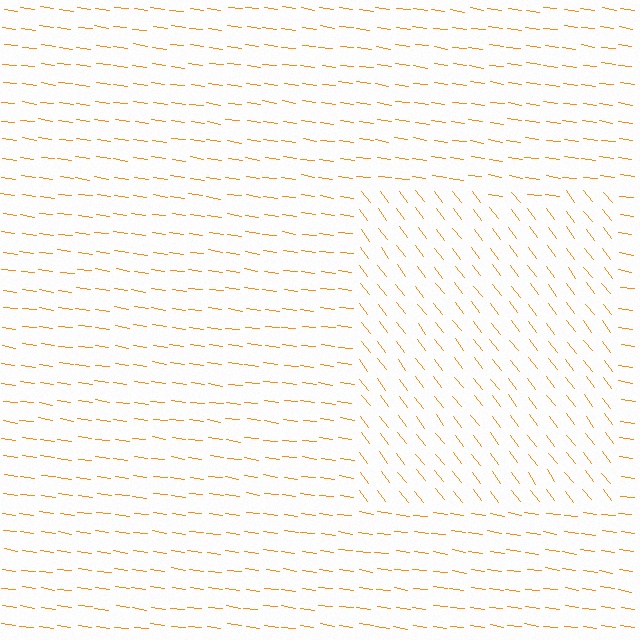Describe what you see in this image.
The image is filled with small orange line segments. A rectangle region in the image has lines oriented differently from the surrounding lines, creating a visible texture boundary.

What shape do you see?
I see a rectangle.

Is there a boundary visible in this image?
Yes, there is a texture boundary formed by a change in line orientation.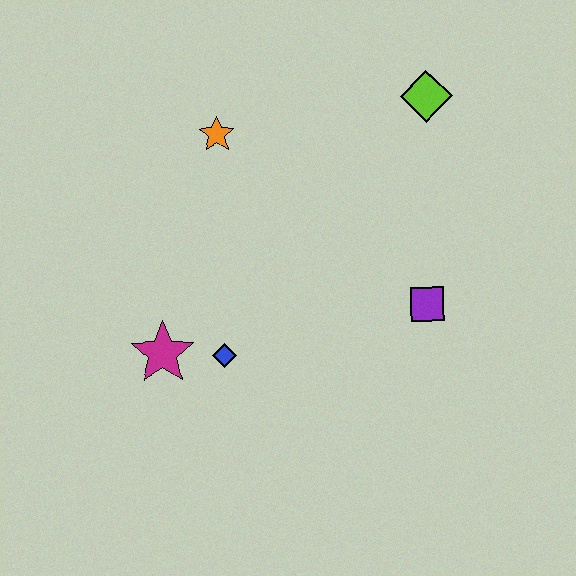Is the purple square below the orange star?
Yes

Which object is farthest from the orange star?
The purple square is farthest from the orange star.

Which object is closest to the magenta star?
The blue diamond is closest to the magenta star.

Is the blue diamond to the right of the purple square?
No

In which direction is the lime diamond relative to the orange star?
The lime diamond is to the right of the orange star.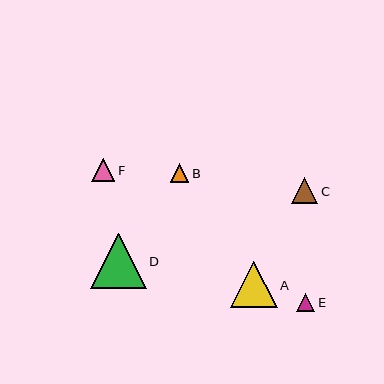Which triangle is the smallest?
Triangle E is the smallest with a size of approximately 18 pixels.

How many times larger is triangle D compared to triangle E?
Triangle D is approximately 3.0 times the size of triangle E.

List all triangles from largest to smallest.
From largest to smallest: D, A, C, F, B, E.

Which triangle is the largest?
Triangle D is the largest with a size of approximately 56 pixels.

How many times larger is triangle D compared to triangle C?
Triangle D is approximately 2.1 times the size of triangle C.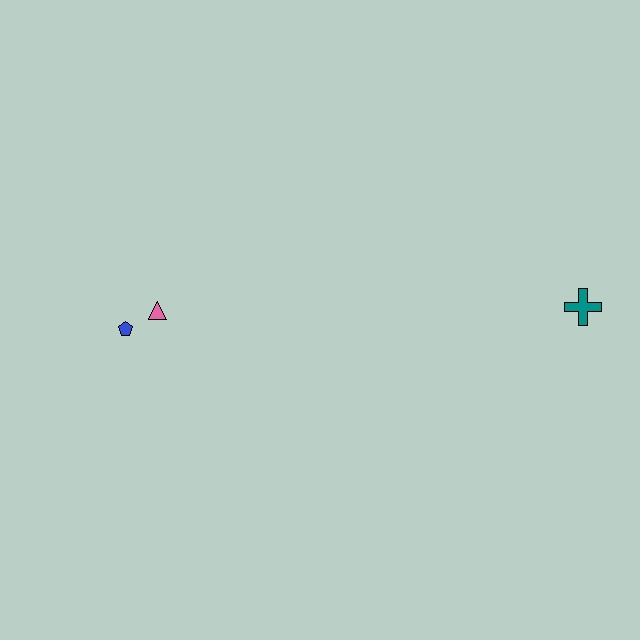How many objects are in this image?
There are 3 objects.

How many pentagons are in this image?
There is 1 pentagon.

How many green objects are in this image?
There are no green objects.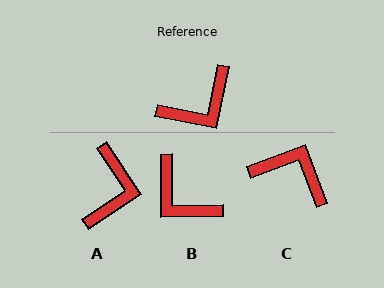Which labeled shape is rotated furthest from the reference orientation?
C, about 122 degrees away.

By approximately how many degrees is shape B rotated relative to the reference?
Approximately 78 degrees clockwise.